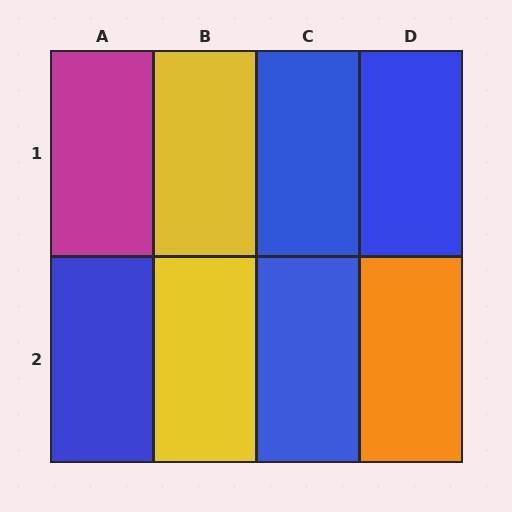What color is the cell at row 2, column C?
Blue.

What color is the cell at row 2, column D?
Orange.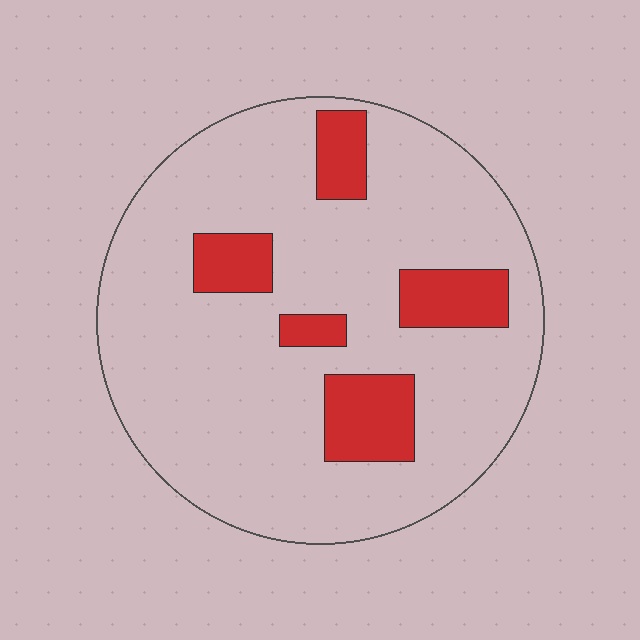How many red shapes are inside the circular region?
5.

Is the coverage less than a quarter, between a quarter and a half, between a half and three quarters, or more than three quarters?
Less than a quarter.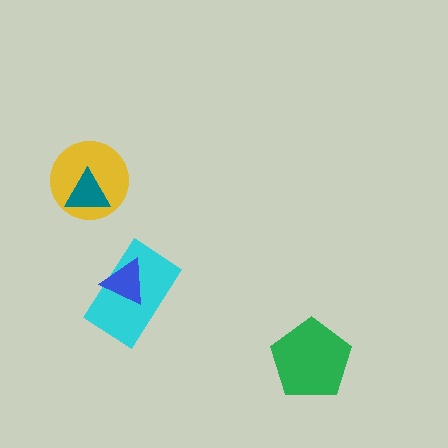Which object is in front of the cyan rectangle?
The blue triangle is in front of the cyan rectangle.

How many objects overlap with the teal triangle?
1 object overlaps with the teal triangle.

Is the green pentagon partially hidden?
No, no other shape covers it.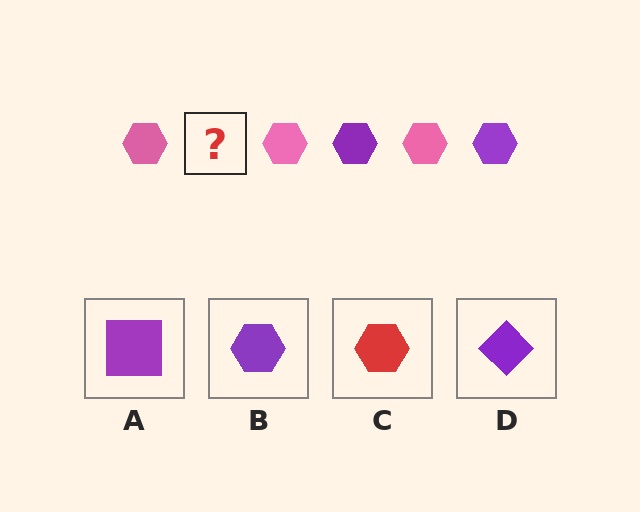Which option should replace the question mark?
Option B.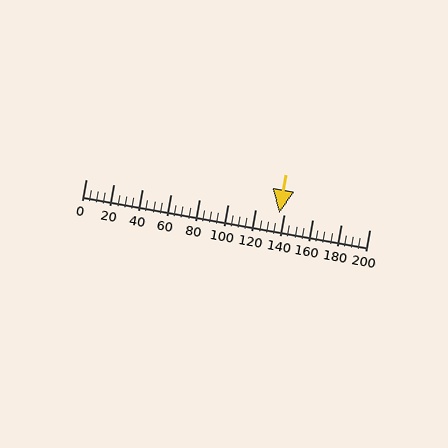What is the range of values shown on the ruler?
The ruler shows values from 0 to 200.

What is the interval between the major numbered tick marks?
The major tick marks are spaced 20 units apart.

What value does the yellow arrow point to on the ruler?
The yellow arrow points to approximately 136.